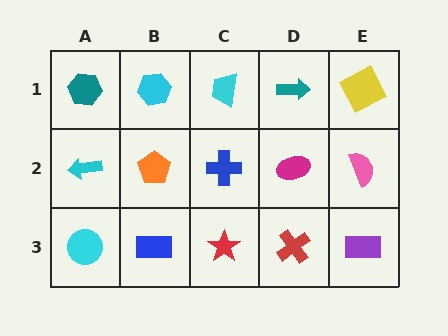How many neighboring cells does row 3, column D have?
3.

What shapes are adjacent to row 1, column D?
A magenta ellipse (row 2, column D), a cyan trapezoid (row 1, column C), a yellow square (row 1, column E).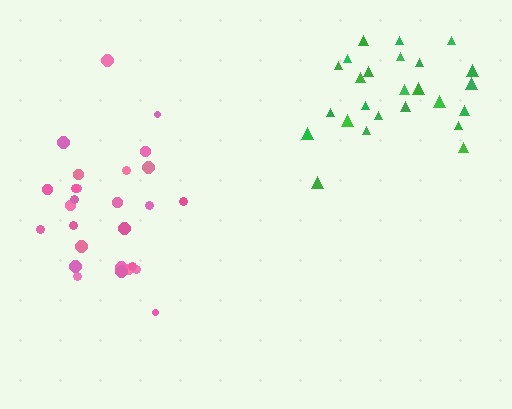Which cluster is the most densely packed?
Green.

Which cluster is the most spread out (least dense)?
Pink.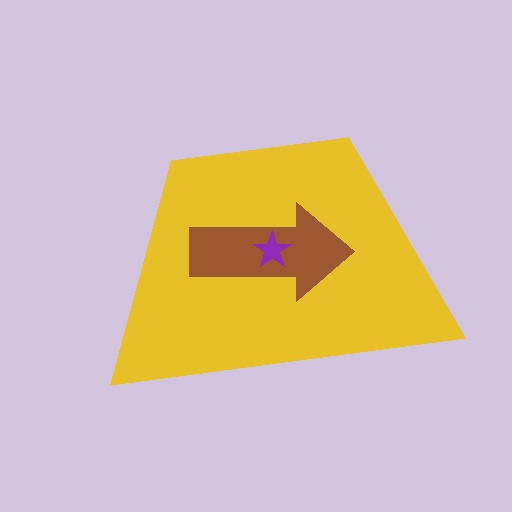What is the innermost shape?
The purple star.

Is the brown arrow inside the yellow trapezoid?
Yes.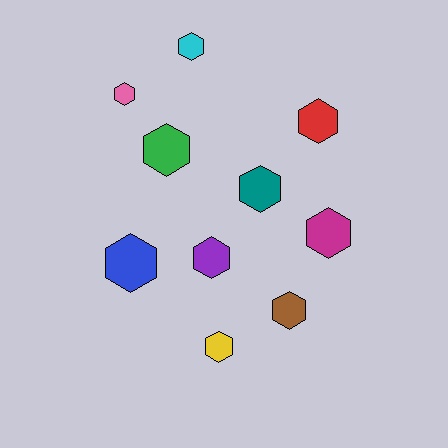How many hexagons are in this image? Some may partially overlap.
There are 10 hexagons.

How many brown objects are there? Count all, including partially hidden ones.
There is 1 brown object.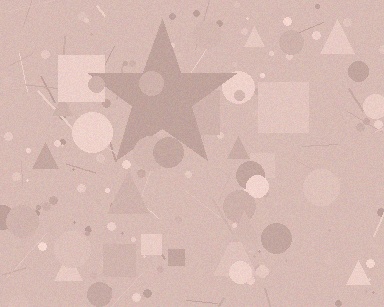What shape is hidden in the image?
A star is hidden in the image.